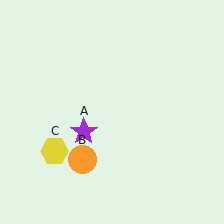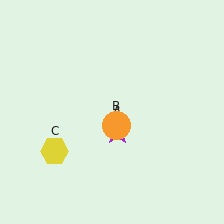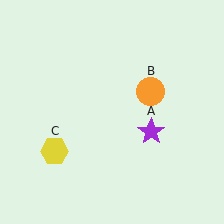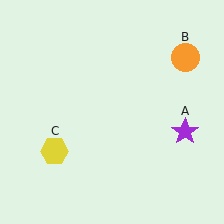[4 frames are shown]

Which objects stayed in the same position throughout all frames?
Yellow hexagon (object C) remained stationary.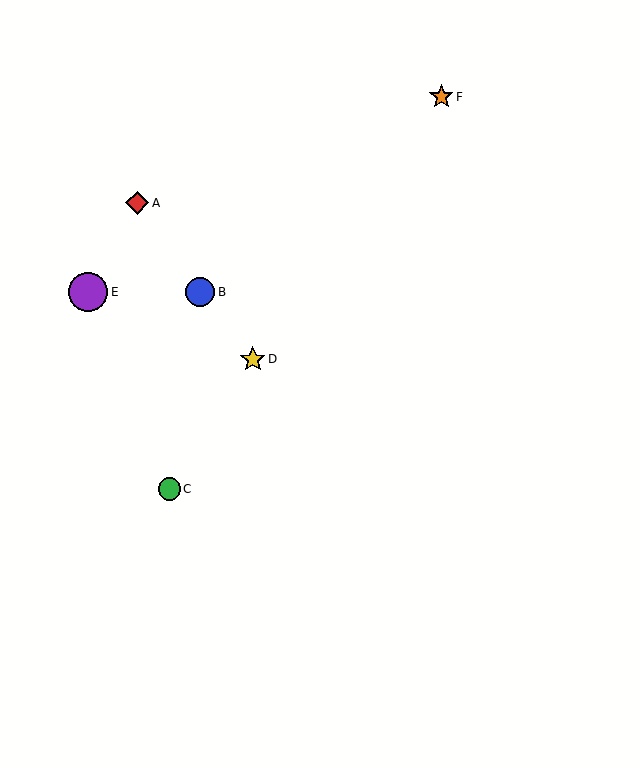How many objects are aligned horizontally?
2 objects (B, E) are aligned horizontally.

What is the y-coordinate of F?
Object F is at y≈97.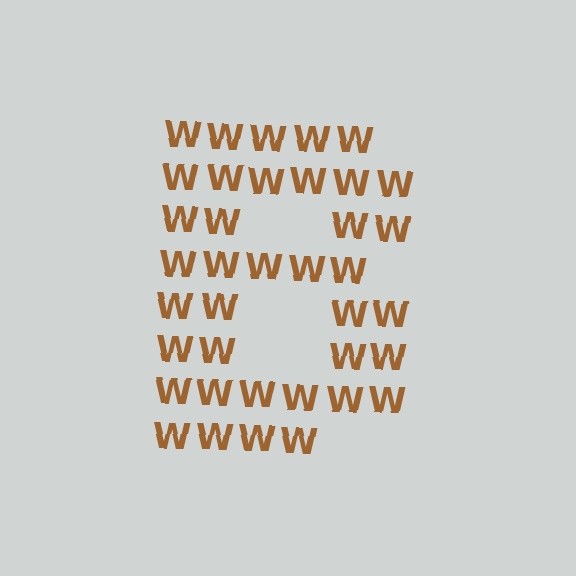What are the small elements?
The small elements are letter W's.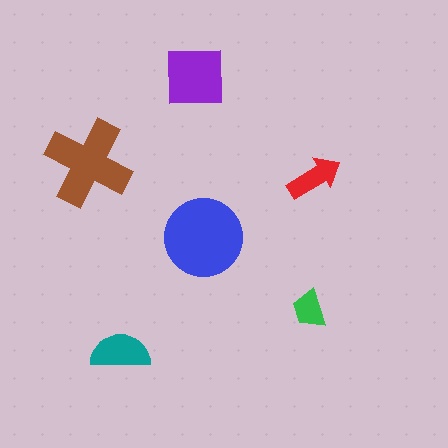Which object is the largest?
The blue circle.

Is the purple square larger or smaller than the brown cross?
Smaller.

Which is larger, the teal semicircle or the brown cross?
The brown cross.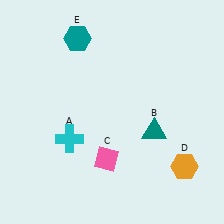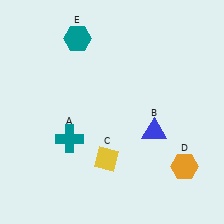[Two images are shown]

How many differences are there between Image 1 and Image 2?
There are 3 differences between the two images.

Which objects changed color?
A changed from cyan to teal. B changed from teal to blue. C changed from pink to yellow.